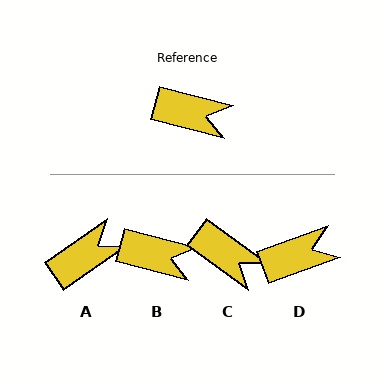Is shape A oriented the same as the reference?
No, it is off by about 50 degrees.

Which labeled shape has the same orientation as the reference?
B.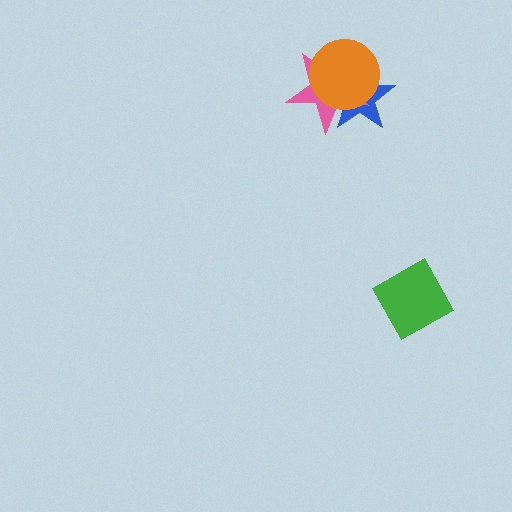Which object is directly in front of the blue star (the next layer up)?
The pink star is directly in front of the blue star.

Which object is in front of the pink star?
The orange circle is in front of the pink star.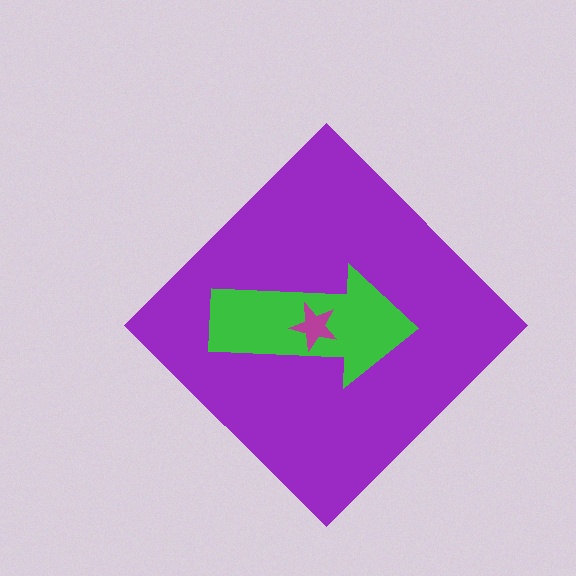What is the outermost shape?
The purple diamond.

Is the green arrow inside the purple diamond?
Yes.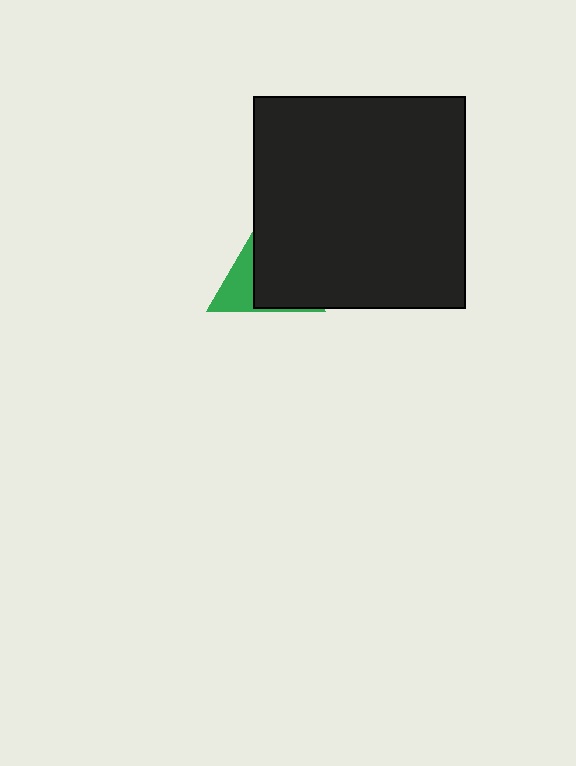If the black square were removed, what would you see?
You would see the complete green triangle.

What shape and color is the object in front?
The object in front is a black square.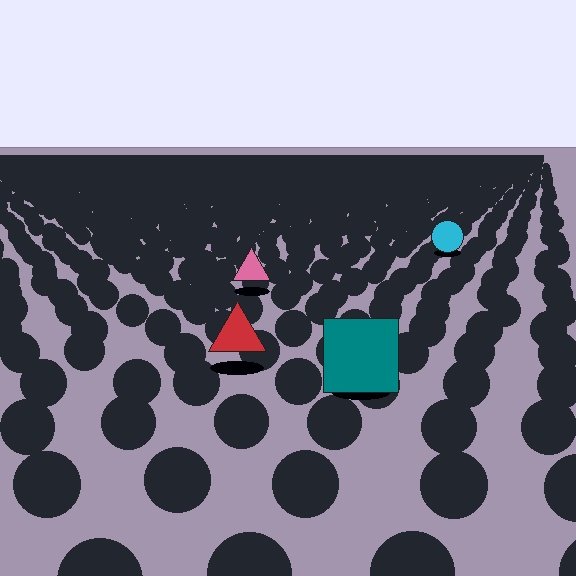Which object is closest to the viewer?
The teal square is closest. The texture marks near it are larger and more spread out.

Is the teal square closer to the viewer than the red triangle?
Yes. The teal square is closer — you can tell from the texture gradient: the ground texture is coarser near it.